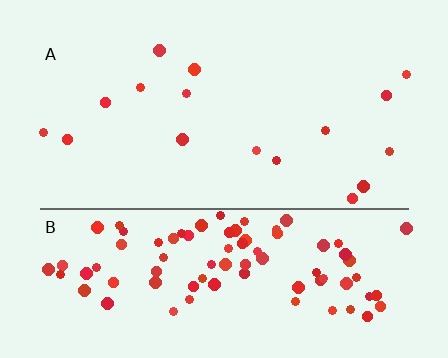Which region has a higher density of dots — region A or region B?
B (the bottom).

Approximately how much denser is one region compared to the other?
Approximately 5.9× — region B over region A.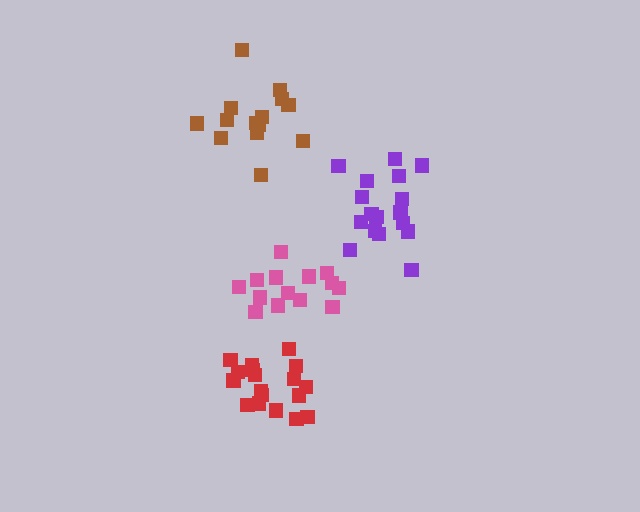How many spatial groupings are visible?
There are 4 spatial groupings.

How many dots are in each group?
Group 1: 17 dots, Group 2: 18 dots, Group 3: 14 dots, Group 4: 14 dots (63 total).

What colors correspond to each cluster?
The clusters are colored: purple, red, brown, pink.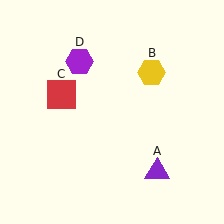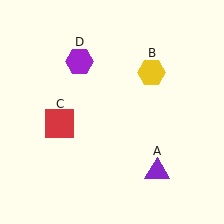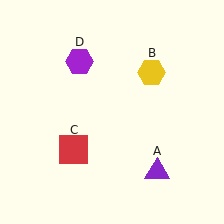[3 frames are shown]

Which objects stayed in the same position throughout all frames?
Purple triangle (object A) and yellow hexagon (object B) and purple hexagon (object D) remained stationary.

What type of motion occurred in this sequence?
The red square (object C) rotated counterclockwise around the center of the scene.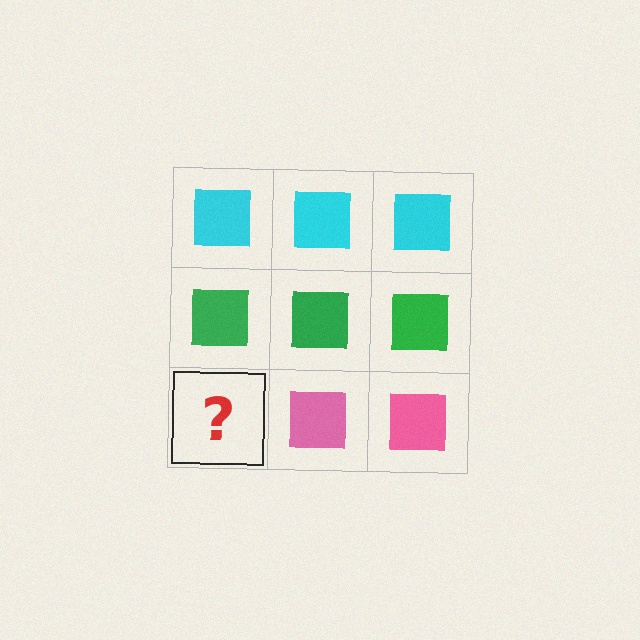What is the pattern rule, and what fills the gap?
The rule is that each row has a consistent color. The gap should be filled with a pink square.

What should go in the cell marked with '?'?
The missing cell should contain a pink square.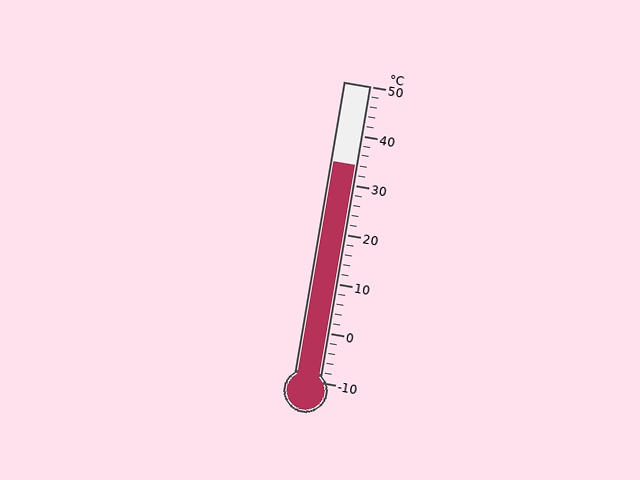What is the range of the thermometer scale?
The thermometer scale ranges from -10°C to 50°C.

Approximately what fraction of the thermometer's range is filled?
The thermometer is filled to approximately 75% of its range.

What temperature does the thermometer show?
The thermometer shows approximately 34°C.